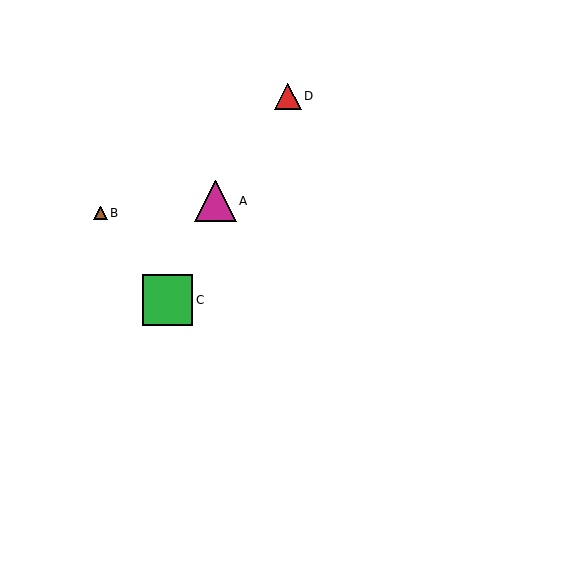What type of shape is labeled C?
Shape C is a green square.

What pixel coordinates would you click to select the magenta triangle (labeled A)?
Click at (215, 201) to select the magenta triangle A.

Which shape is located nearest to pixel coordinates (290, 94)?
The red triangle (labeled D) at (288, 96) is nearest to that location.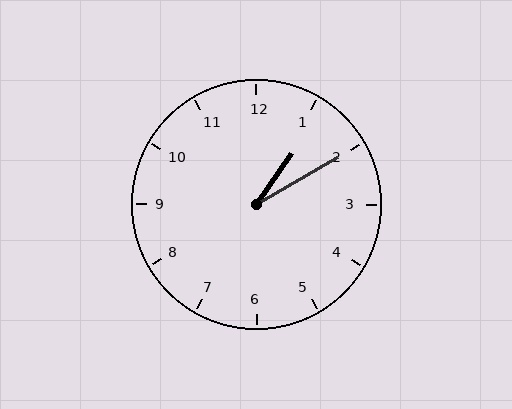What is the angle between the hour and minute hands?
Approximately 25 degrees.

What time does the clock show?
1:10.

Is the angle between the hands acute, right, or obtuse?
It is acute.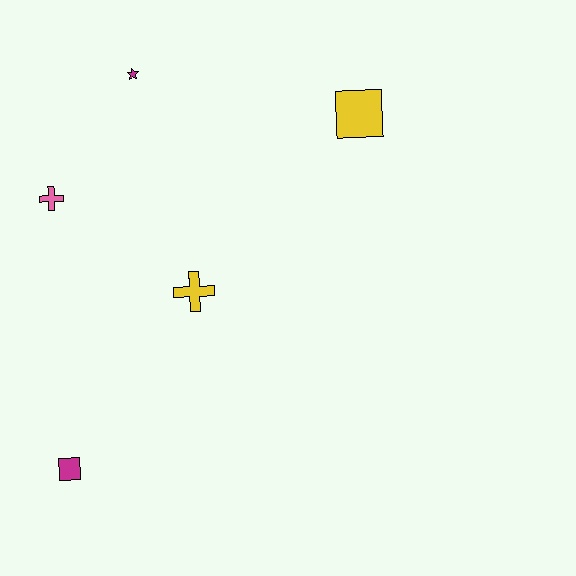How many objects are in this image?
There are 5 objects.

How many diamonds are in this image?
There are no diamonds.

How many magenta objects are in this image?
There are 2 magenta objects.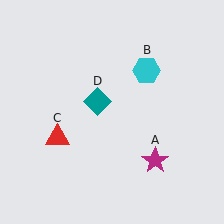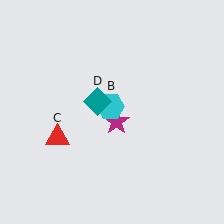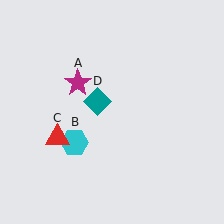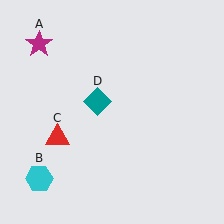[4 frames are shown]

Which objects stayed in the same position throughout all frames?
Red triangle (object C) and teal diamond (object D) remained stationary.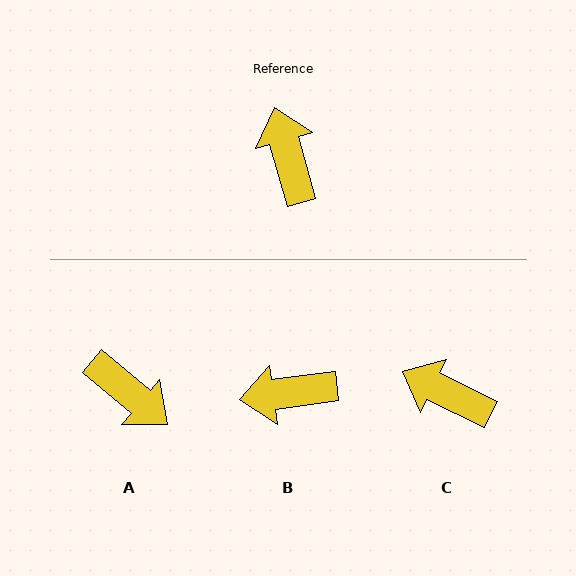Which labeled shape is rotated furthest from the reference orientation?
A, about 146 degrees away.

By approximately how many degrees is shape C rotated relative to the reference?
Approximately 48 degrees counter-clockwise.